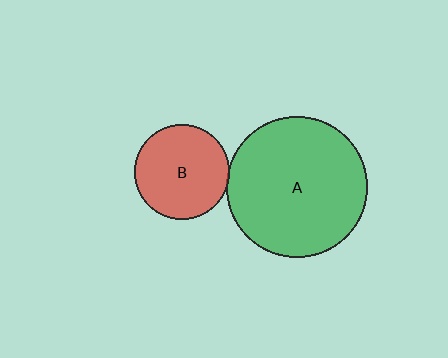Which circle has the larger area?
Circle A (green).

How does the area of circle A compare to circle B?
Approximately 2.2 times.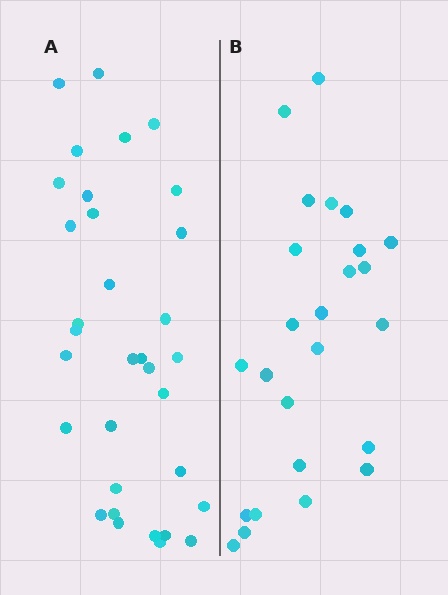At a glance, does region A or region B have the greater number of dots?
Region A (the left region) has more dots.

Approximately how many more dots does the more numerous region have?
Region A has roughly 8 or so more dots than region B.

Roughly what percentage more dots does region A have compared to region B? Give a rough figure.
About 30% more.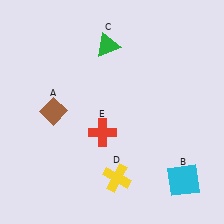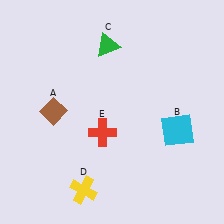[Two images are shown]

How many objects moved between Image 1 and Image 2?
2 objects moved between the two images.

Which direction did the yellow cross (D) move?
The yellow cross (D) moved left.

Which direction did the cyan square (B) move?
The cyan square (B) moved up.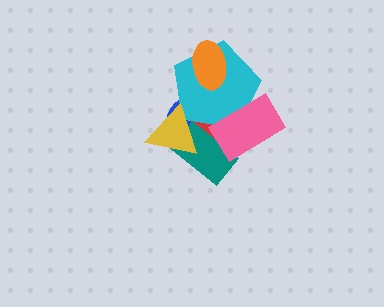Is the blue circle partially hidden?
Yes, it is partially covered by another shape.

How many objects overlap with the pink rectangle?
4 objects overlap with the pink rectangle.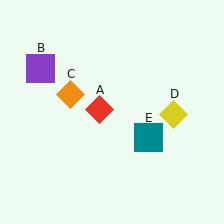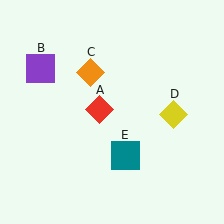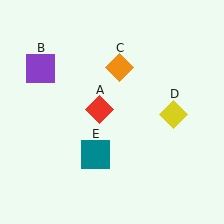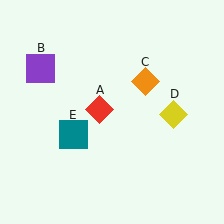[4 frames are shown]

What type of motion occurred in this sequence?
The orange diamond (object C), teal square (object E) rotated clockwise around the center of the scene.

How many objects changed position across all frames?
2 objects changed position: orange diamond (object C), teal square (object E).